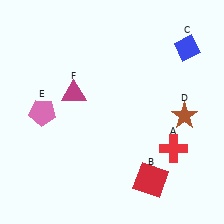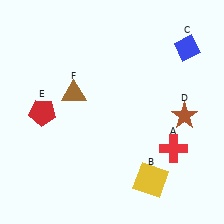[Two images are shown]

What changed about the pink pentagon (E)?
In Image 1, E is pink. In Image 2, it changed to red.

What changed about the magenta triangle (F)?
In Image 1, F is magenta. In Image 2, it changed to brown.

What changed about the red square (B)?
In Image 1, B is red. In Image 2, it changed to yellow.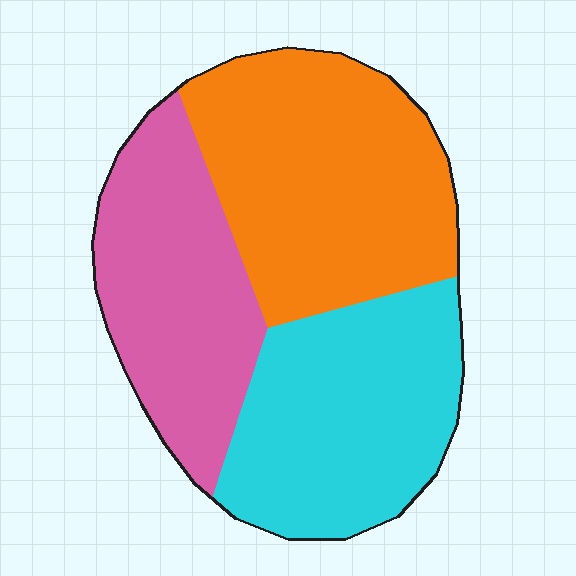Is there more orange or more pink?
Orange.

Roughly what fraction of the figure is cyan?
Cyan covers 33% of the figure.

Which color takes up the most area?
Orange, at roughly 40%.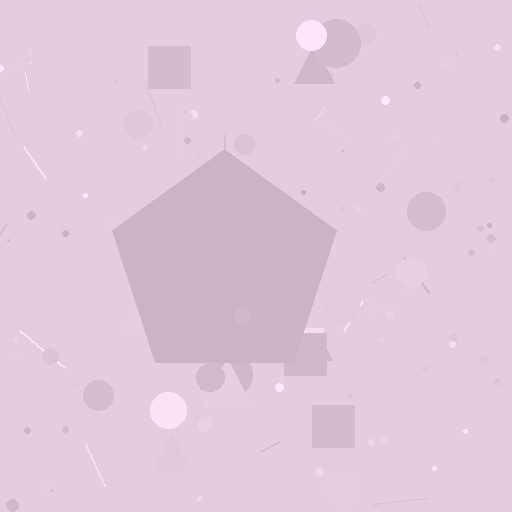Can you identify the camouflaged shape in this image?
The camouflaged shape is a pentagon.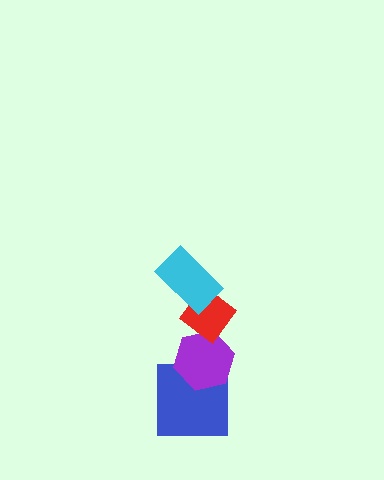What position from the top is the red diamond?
The red diamond is 2nd from the top.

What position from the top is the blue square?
The blue square is 4th from the top.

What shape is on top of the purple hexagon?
The red diamond is on top of the purple hexagon.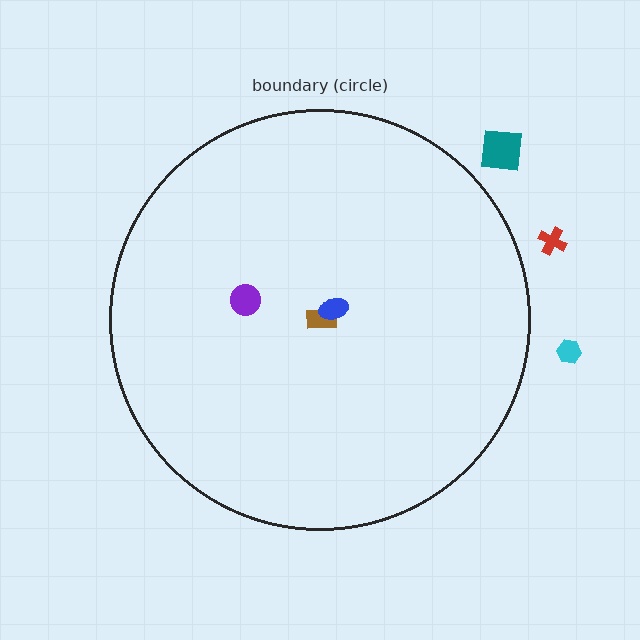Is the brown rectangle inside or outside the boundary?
Inside.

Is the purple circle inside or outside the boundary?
Inside.